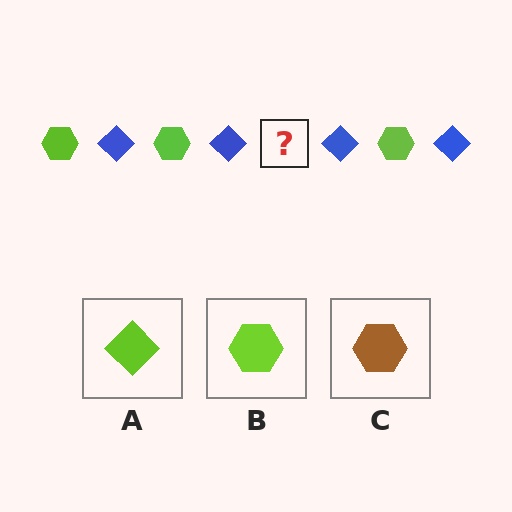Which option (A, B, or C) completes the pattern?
B.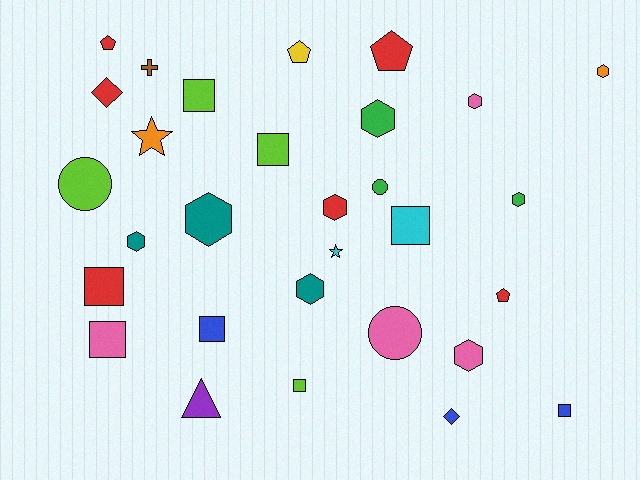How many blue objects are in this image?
There are 3 blue objects.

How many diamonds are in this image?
There are 2 diamonds.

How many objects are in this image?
There are 30 objects.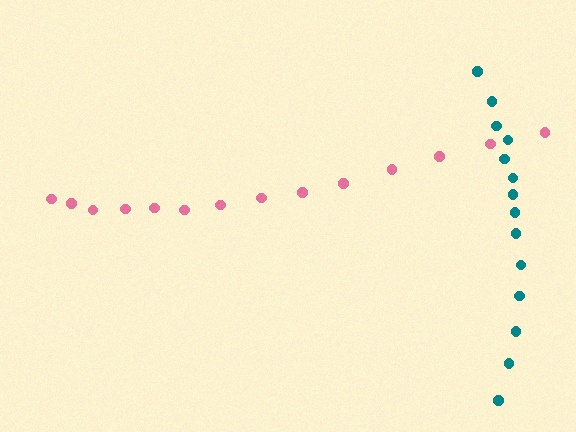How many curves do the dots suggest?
There are 2 distinct paths.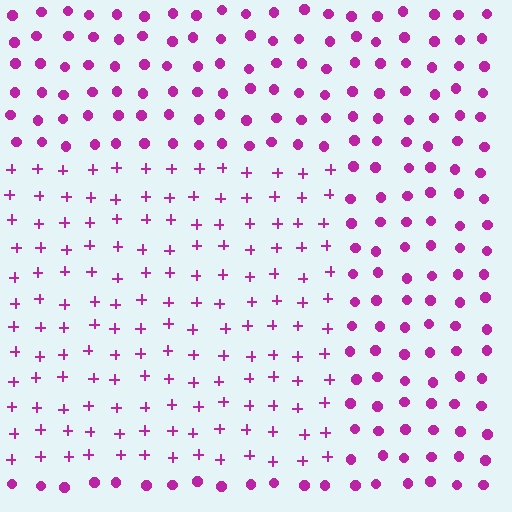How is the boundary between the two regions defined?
The boundary is defined by a change in element shape: plus signs inside vs. circles outside. All elements share the same color and spacing.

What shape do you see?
I see a rectangle.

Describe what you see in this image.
The image is filled with small magenta elements arranged in a uniform grid. A rectangle-shaped region contains plus signs, while the surrounding area contains circles. The boundary is defined purely by the change in element shape.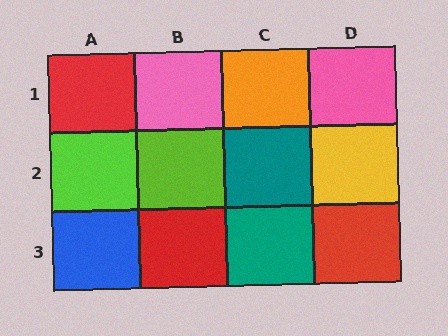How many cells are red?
3 cells are red.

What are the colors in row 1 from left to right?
Red, pink, orange, pink.